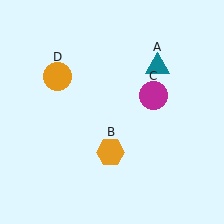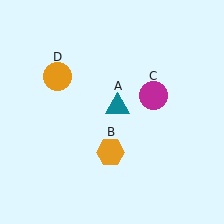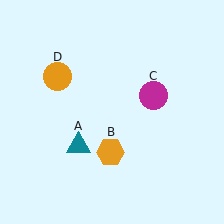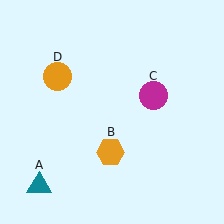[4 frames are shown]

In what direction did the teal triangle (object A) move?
The teal triangle (object A) moved down and to the left.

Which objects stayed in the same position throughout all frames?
Orange hexagon (object B) and magenta circle (object C) and orange circle (object D) remained stationary.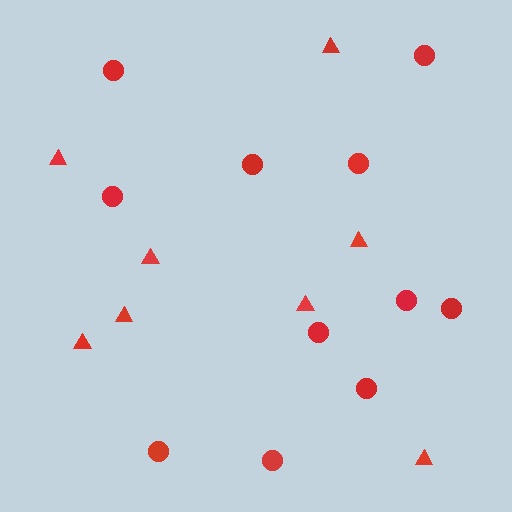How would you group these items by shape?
There are 2 groups: one group of triangles (8) and one group of circles (11).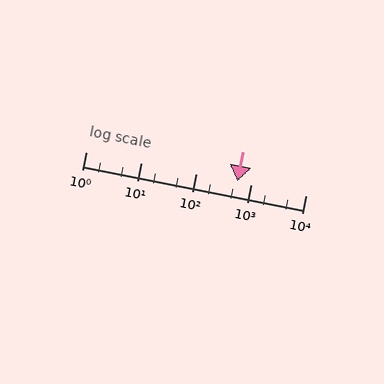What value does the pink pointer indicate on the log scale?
The pointer indicates approximately 580.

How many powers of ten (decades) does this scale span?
The scale spans 4 decades, from 1 to 10000.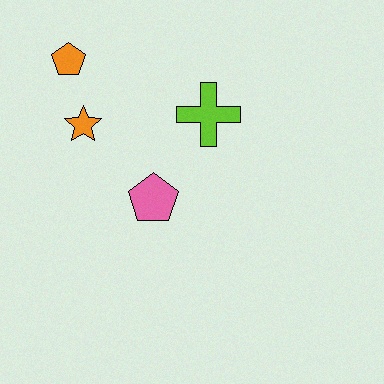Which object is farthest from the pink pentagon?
The orange pentagon is farthest from the pink pentagon.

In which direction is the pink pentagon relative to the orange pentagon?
The pink pentagon is below the orange pentagon.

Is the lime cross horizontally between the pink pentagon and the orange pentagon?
No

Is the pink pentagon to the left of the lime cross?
Yes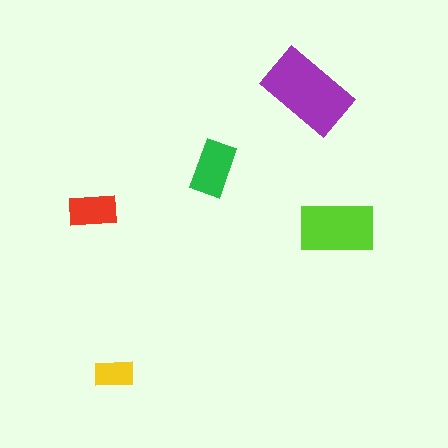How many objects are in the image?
There are 5 objects in the image.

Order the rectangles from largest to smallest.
the purple one, the lime one, the green one, the red one, the yellow one.